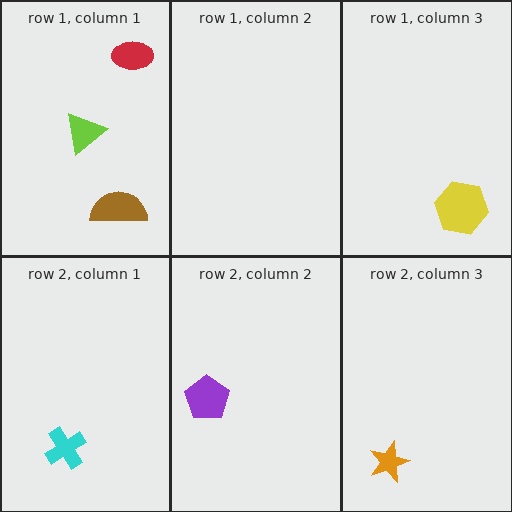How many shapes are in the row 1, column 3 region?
1.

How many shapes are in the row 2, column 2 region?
1.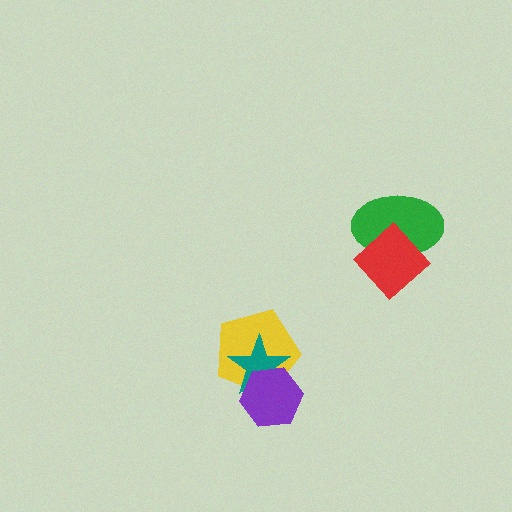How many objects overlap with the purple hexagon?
2 objects overlap with the purple hexagon.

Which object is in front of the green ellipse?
The red diamond is in front of the green ellipse.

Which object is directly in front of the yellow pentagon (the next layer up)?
The teal star is directly in front of the yellow pentagon.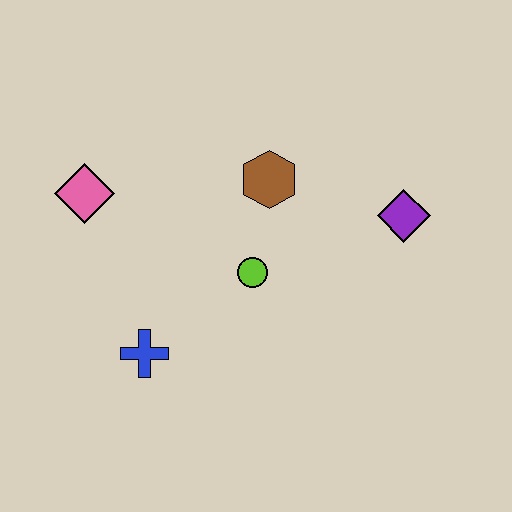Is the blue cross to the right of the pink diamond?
Yes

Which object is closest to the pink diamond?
The blue cross is closest to the pink diamond.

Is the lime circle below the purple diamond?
Yes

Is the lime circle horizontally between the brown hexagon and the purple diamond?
No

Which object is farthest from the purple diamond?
The pink diamond is farthest from the purple diamond.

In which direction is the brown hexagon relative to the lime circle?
The brown hexagon is above the lime circle.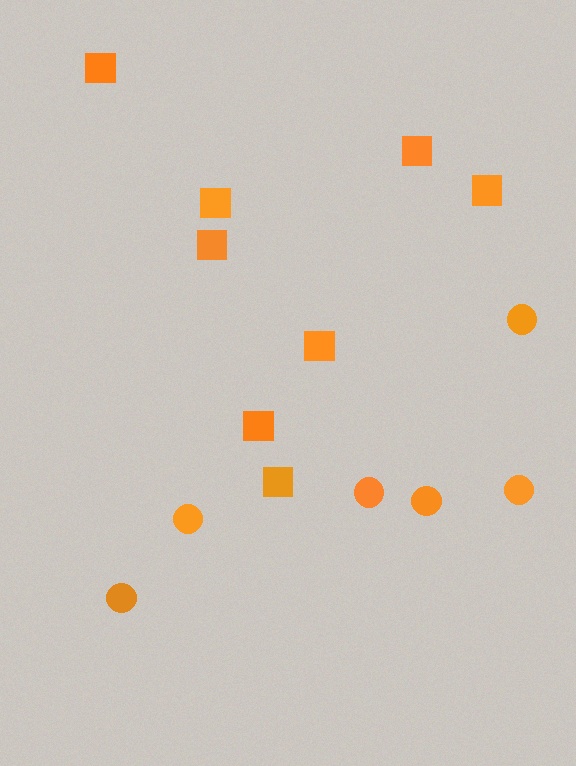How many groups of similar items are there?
There are 2 groups: one group of squares (8) and one group of circles (6).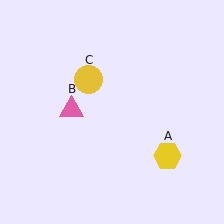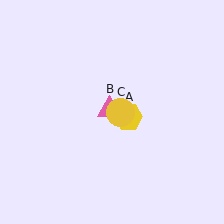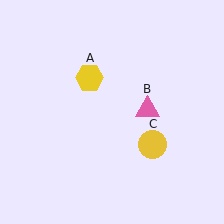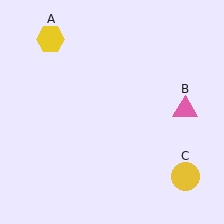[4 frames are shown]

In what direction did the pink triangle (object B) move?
The pink triangle (object B) moved right.